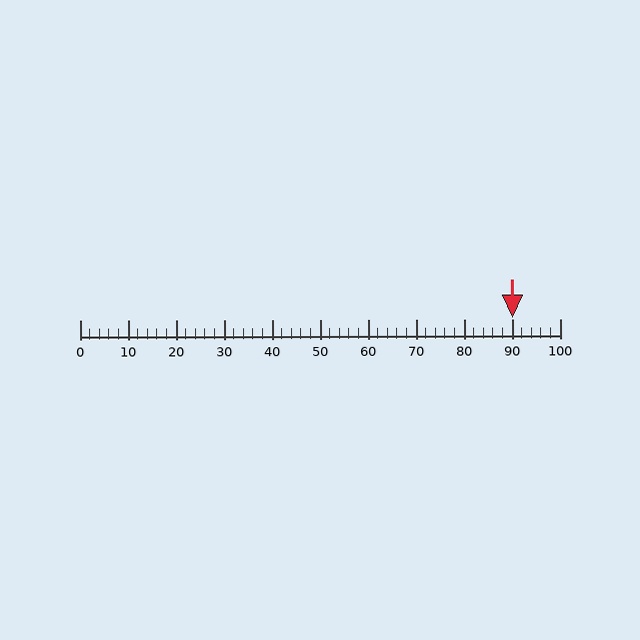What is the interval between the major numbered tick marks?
The major tick marks are spaced 10 units apart.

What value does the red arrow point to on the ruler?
The red arrow points to approximately 90.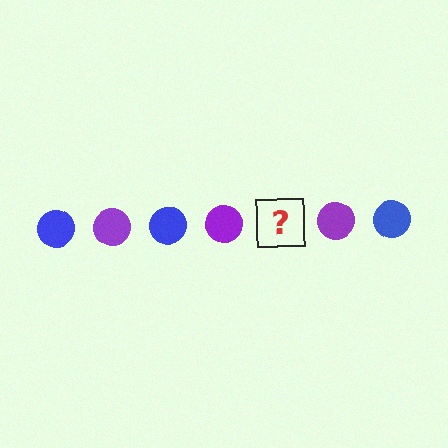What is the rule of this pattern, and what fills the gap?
The rule is that the pattern cycles through blue, purple circles. The gap should be filled with a blue circle.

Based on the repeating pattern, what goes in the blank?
The blank should be a blue circle.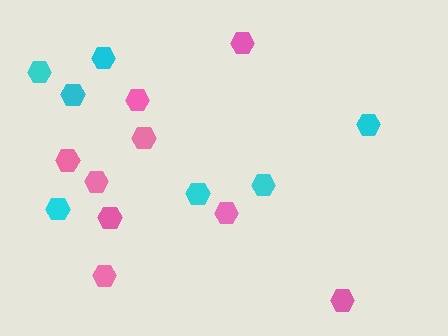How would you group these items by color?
There are 2 groups: one group of pink hexagons (9) and one group of cyan hexagons (7).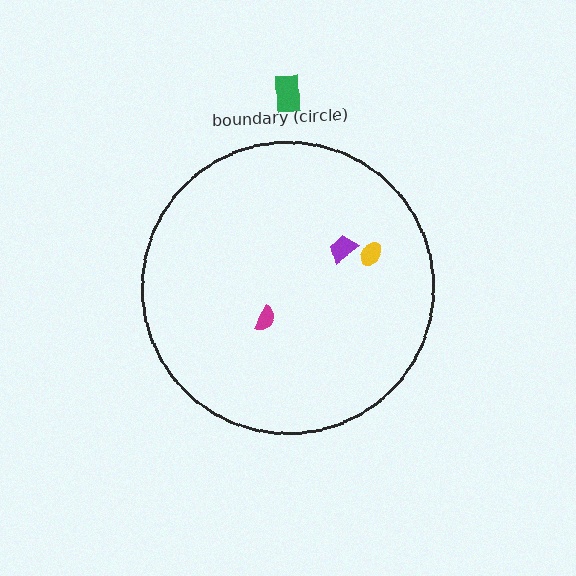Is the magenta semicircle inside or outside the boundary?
Inside.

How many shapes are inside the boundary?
3 inside, 1 outside.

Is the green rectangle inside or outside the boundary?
Outside.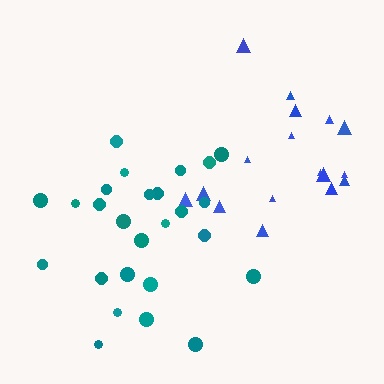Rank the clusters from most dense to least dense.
teal, blue.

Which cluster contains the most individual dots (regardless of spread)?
Teal (26).